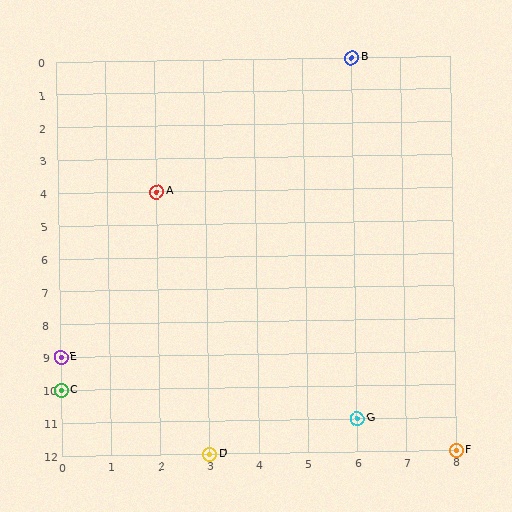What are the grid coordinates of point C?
Point C is at grid coordinates (0, 10).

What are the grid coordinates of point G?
Point G is at grid coordinates (6, 11).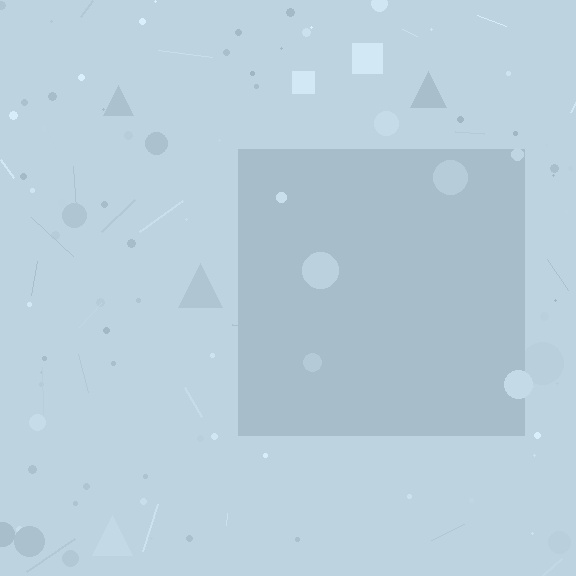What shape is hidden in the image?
A square is hidden in the image.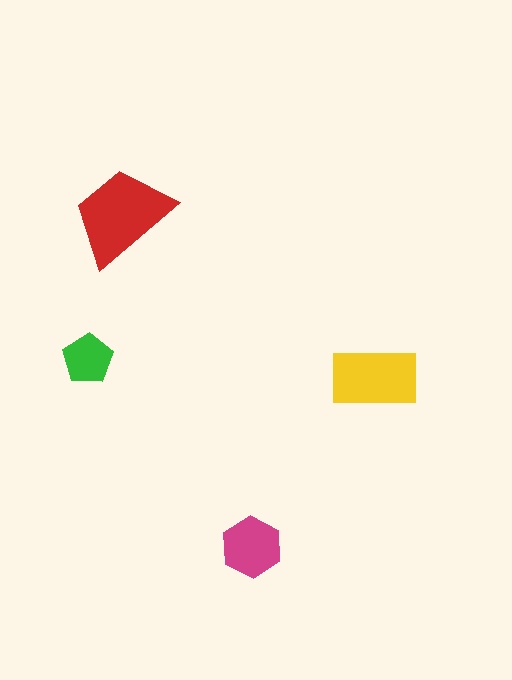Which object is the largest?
The red trapezoid.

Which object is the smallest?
The green pentagon.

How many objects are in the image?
There are 4 objects in the image.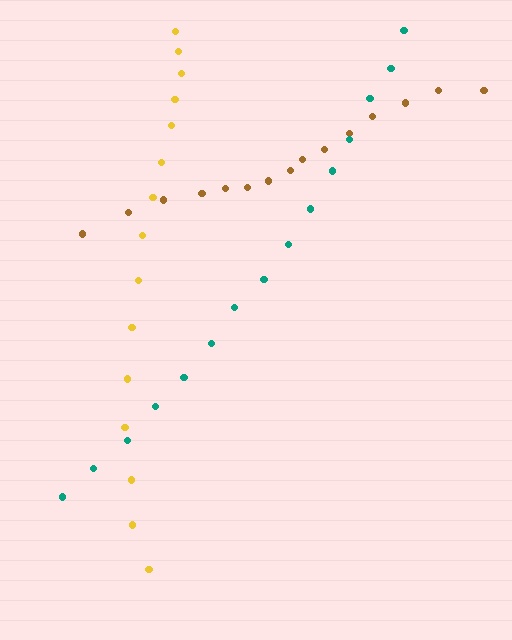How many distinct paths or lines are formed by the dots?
There are 3 distinct paths.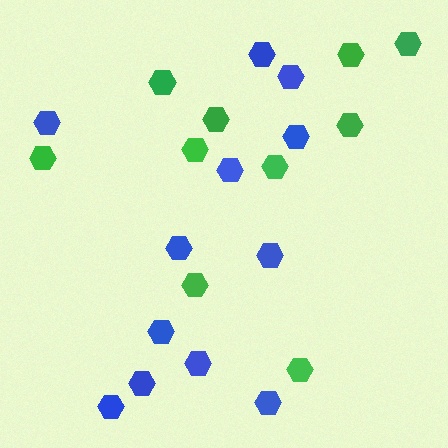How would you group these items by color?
There are 2 groups: one group of green hexagons (10) and one group of blue hexagons (12).